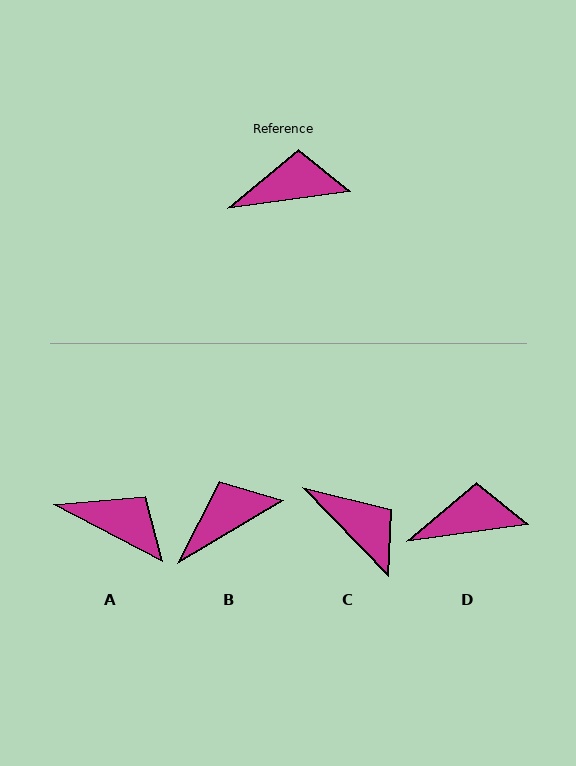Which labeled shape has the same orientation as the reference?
D.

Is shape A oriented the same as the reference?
No, it is off by about 36 degrees.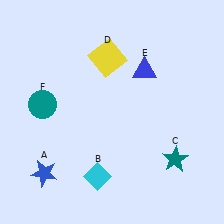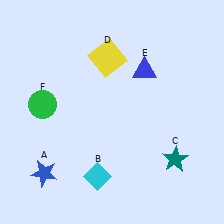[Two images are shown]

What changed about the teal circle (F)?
In Image 1, F is teal. In Image 2, it changed to green.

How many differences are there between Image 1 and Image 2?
There is 1 difference between the two images.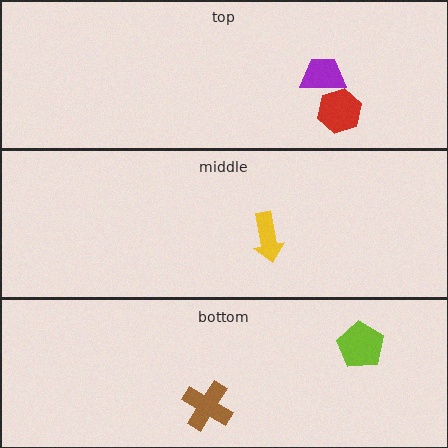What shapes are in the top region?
The purple trapezoid, the red hexagon.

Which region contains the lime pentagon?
The bottom region.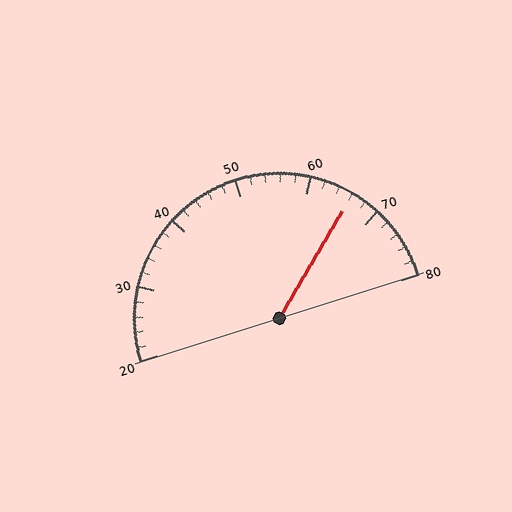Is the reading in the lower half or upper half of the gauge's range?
The reading is in the upper half of the range (20 to 80).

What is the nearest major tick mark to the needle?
The nearest major tick mark is 70.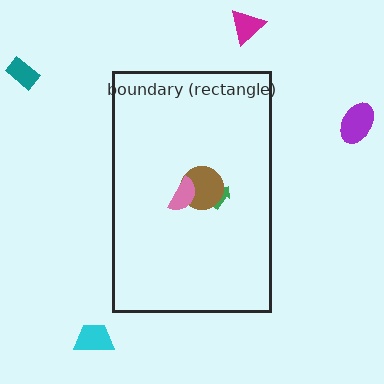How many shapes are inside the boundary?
3 inside, 4 outside.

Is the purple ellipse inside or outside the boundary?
Outside.